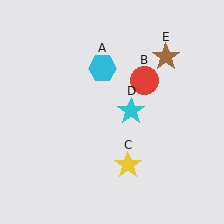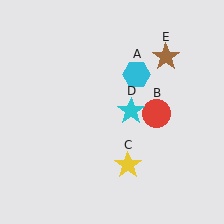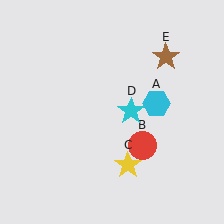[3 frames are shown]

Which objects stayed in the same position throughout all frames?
Yellow star (object C) and cyan star (object D) and brown star (object E) remained stationary.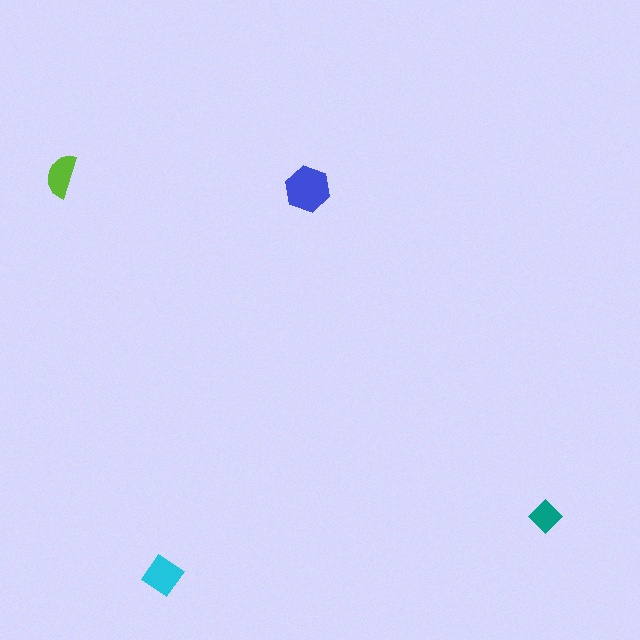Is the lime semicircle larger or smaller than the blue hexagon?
Smaller.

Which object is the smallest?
The teal diamond.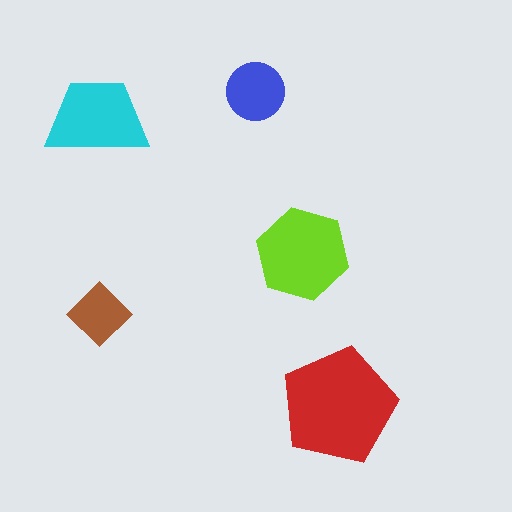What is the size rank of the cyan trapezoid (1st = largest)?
3rd.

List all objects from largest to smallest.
The red pentagon, the lime hexagon, the cyan trapezoid, the blue circle, the brown diamond.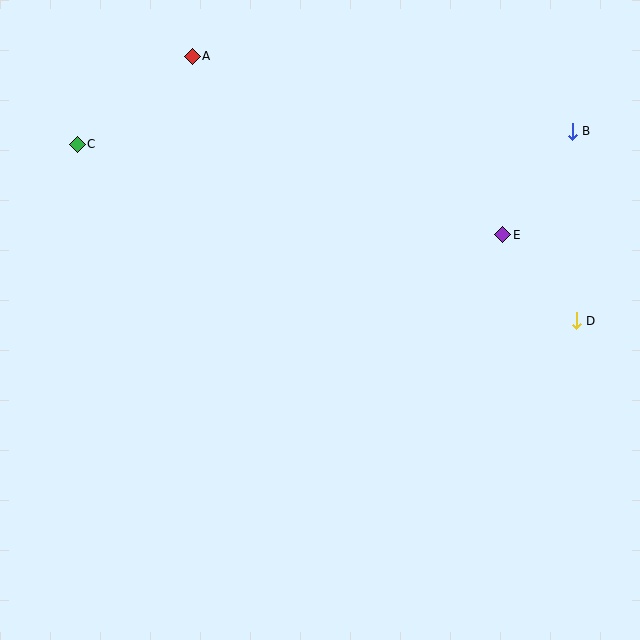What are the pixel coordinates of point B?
Point B is at (572, 131).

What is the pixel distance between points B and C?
The distance between B and C is 495 pixels.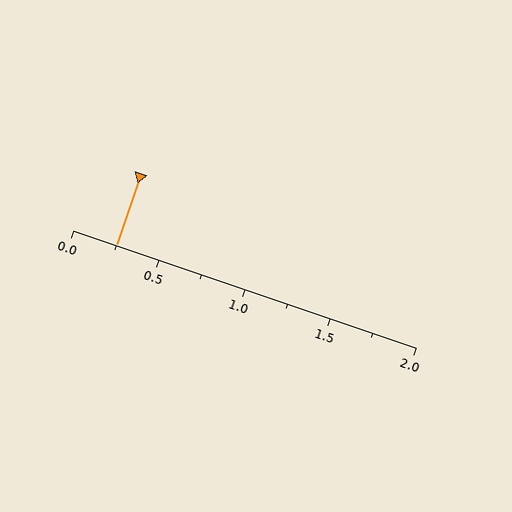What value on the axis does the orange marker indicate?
The marker indicates approximately 0.25.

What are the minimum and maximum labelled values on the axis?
The axis runs from 0.0 to 2.0.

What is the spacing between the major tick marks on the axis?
The major ticks are spaced 0.5 apart.